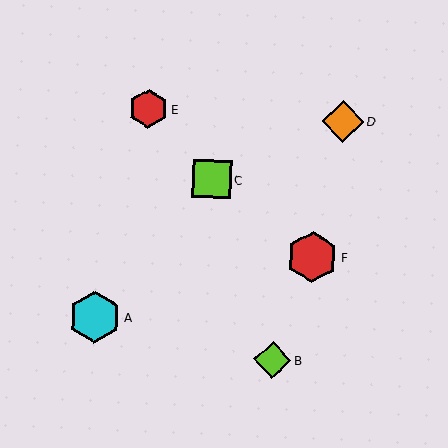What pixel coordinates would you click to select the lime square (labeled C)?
Click at (212, 179) to select the lime square C.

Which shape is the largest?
The cyan hexagon (labeled A) is the largest.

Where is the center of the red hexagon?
The center of the red hexagon is at (312, 257).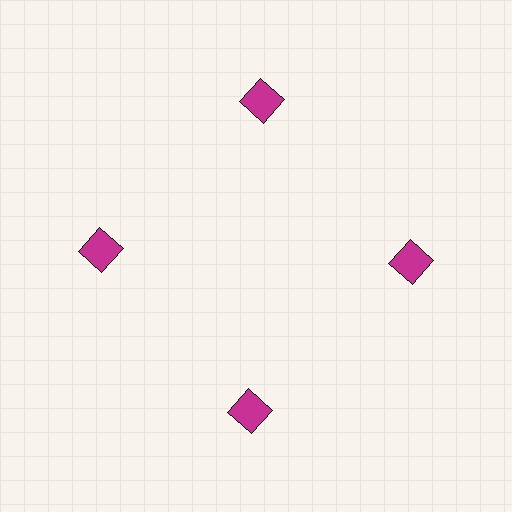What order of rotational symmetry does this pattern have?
This pattern has 4-fold rotational symmetry.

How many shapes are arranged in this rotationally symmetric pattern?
There are 4 shapes, arranged in 4 groups of 1.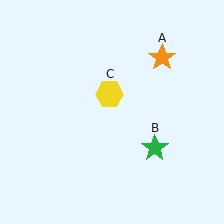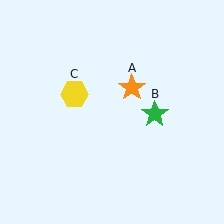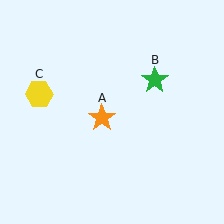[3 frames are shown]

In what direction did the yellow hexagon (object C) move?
The yellow hexagon (object C) moved left.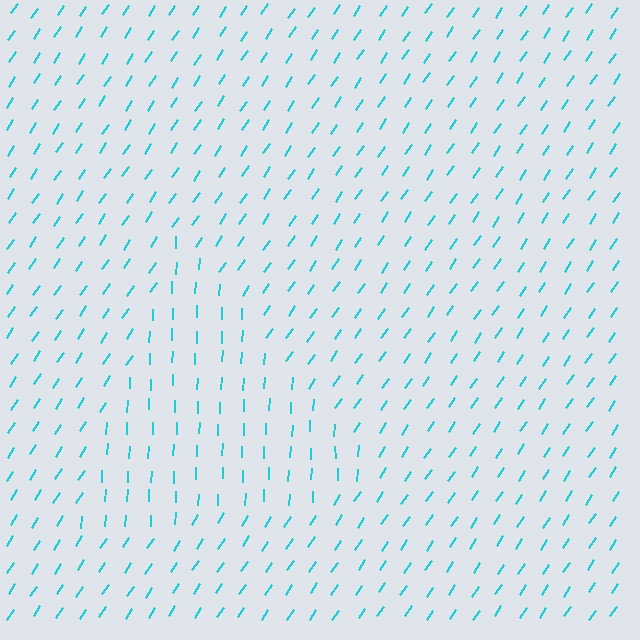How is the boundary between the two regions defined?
The boundary is defined purely by a change in line orientation (approximately 32 degrees difference). All lines are the same color and thickness.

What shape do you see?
I see a triangle.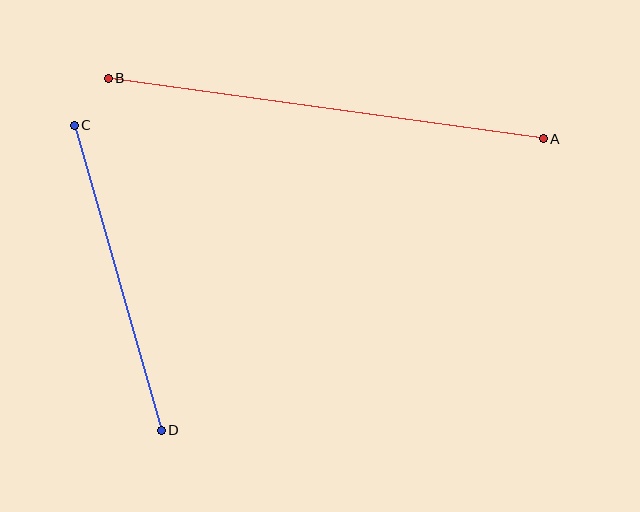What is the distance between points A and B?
The distance is approximately 439 pixels.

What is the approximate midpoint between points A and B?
The midpoint is at approximately (326, 109) pixels.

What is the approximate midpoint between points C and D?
The midpoint is at approximately (118, 278) pixels.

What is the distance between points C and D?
The distance is approximately 317 pixels.